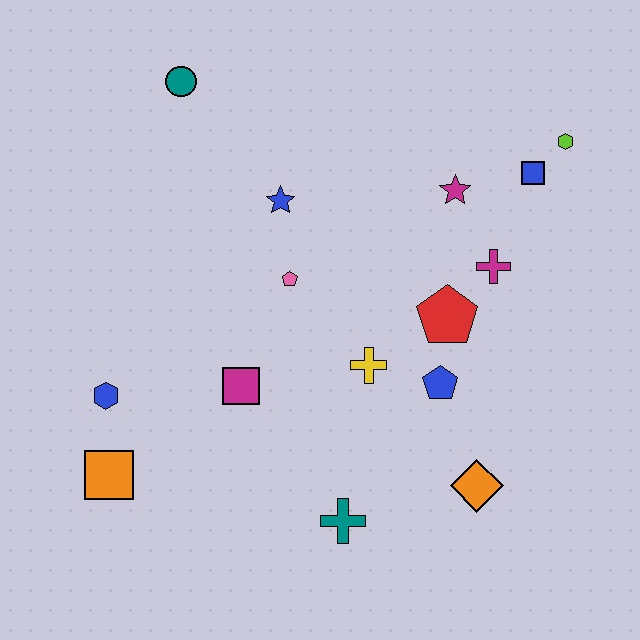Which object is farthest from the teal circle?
The orange diamond is farthest from the teal circle.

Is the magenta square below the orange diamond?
No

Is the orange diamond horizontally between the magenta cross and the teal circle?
Yes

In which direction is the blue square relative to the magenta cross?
The blue square is above the magenta cross.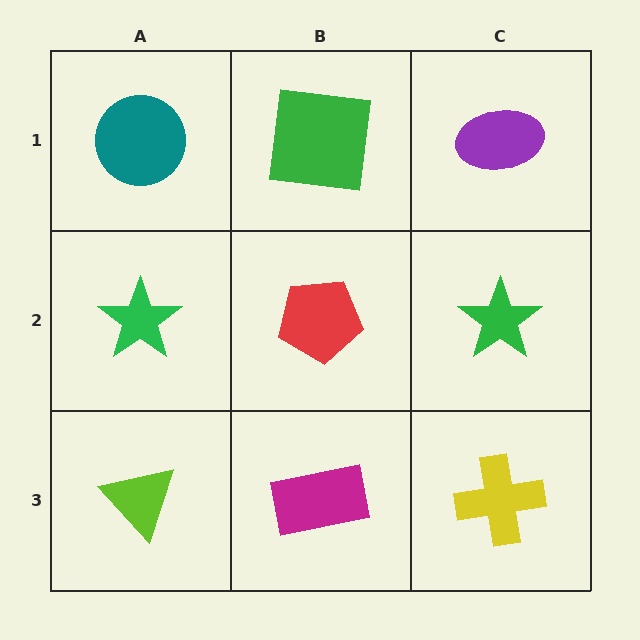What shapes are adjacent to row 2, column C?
A purple ellipse (row 1, column C), a yellow cross (row 3, column C), a red pentagon (row 2, column B).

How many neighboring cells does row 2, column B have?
4.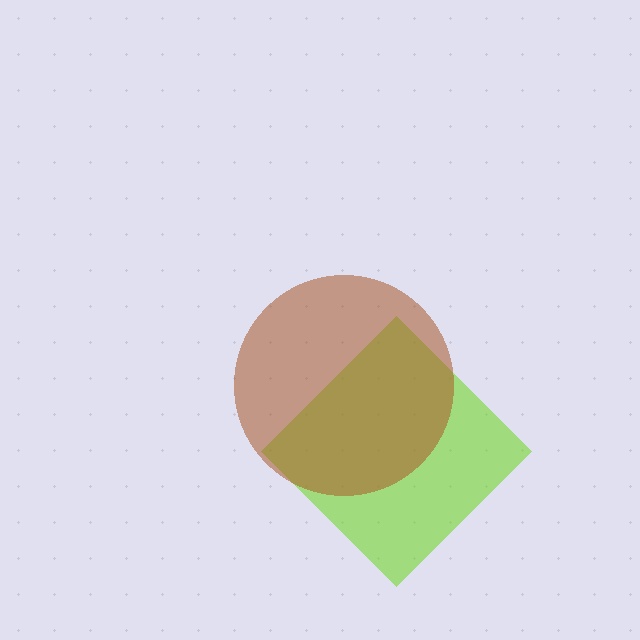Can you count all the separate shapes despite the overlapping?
Yes, there are 2 separate shapes.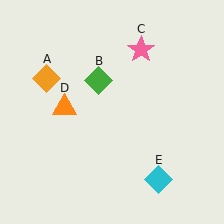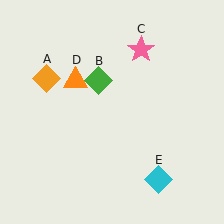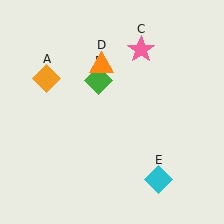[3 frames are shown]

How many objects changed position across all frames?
1 object changed position: orange triangle (object D).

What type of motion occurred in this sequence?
The orange triangle (object D) rotated clockwise around the center of the scene.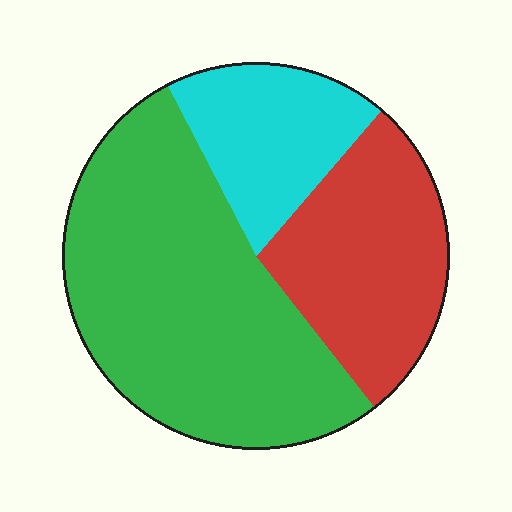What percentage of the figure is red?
Red takes up between a quarter and a half of the figure.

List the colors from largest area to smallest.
From largest to smallest: green, red, cyan.